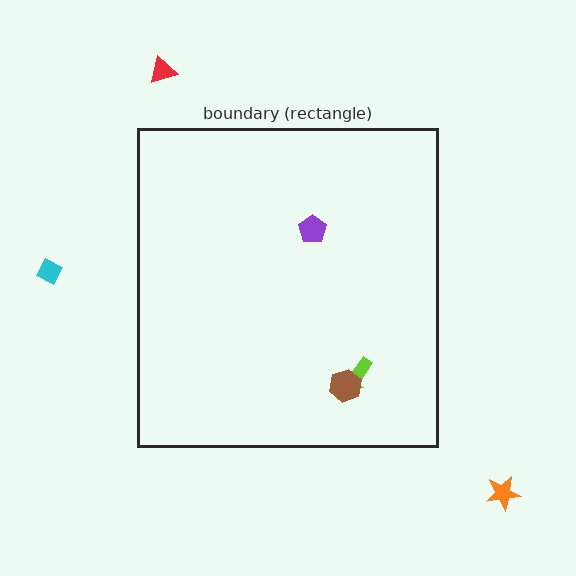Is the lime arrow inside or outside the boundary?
Inside.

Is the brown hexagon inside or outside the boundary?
Inside.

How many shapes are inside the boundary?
3 inside, 3 outside.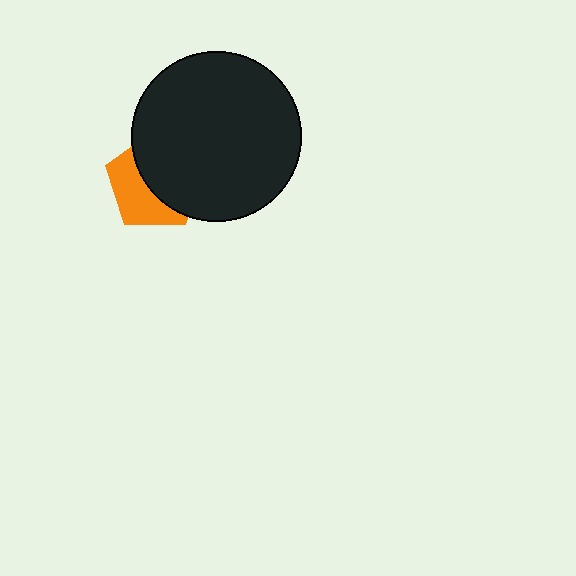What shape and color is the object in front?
The object in front is a black circle.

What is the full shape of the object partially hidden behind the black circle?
The partially hidden object is an orange pentagon.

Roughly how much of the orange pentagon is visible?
A small part of it is visible (roughly 44%).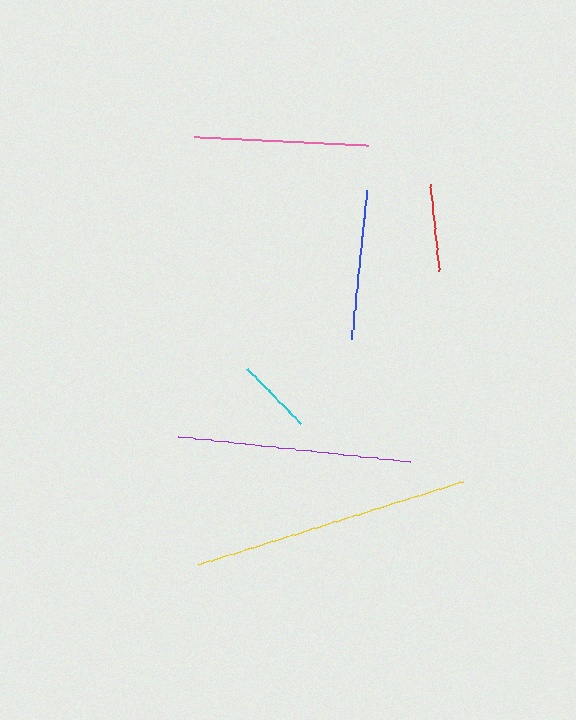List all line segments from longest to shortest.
From longest to shortest: yellow, purple, pink, blue, red, cyan.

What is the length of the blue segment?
The blue segment is approximately 150 pixels long.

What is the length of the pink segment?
The pink segment is approximately 175 pixels long.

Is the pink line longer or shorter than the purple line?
The purple line is longer than the pink line.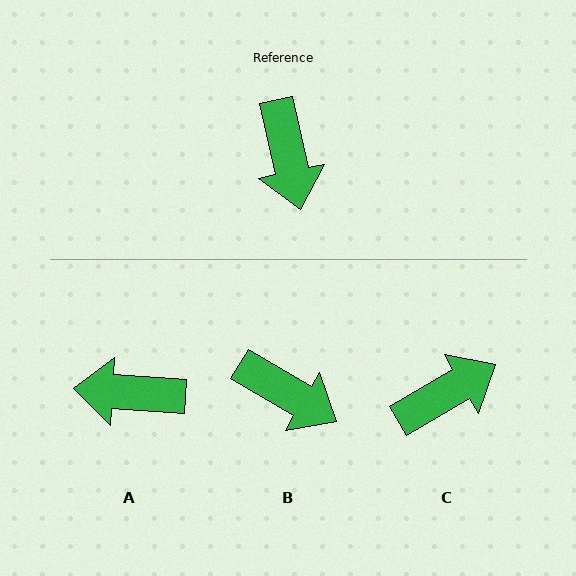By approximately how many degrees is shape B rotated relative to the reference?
Approximately 47 degrees counter-clockwise.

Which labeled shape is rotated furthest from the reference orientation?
C, about 108 degrees away.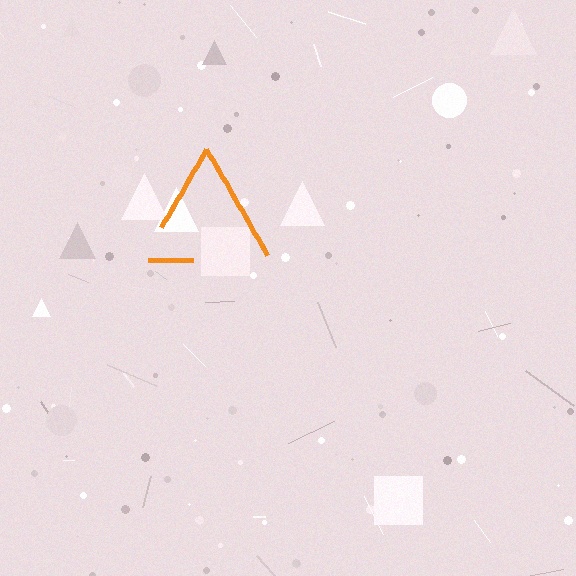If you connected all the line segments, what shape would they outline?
They would outline a triangle.